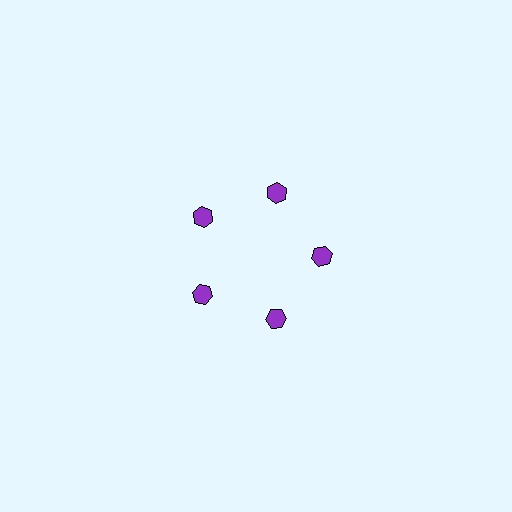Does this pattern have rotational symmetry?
Yes, this pattern has 5-fold rotational symmetry. It looks the same after rotating 72 degrees around the center.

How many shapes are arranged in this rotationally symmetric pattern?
There are 5 shapes, arranged in 5 groups of 1.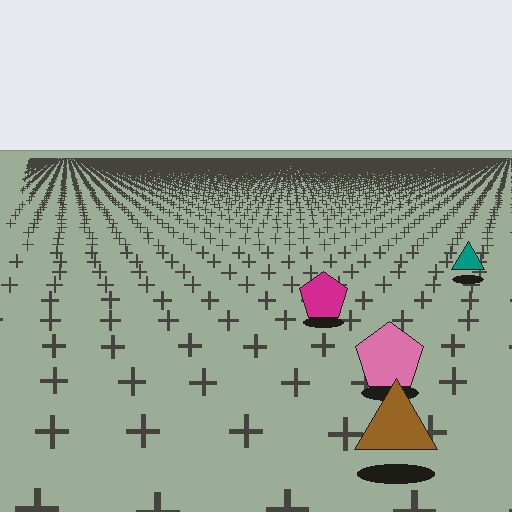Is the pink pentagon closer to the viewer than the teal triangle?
Yes. The pink pentagon is closer — you can tell from the texture gradient: the ground texture is coarser near it.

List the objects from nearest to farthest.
From nearest to farthest: the brown triangle, the pink pentagon, the magenta pentagon, the teal triangle.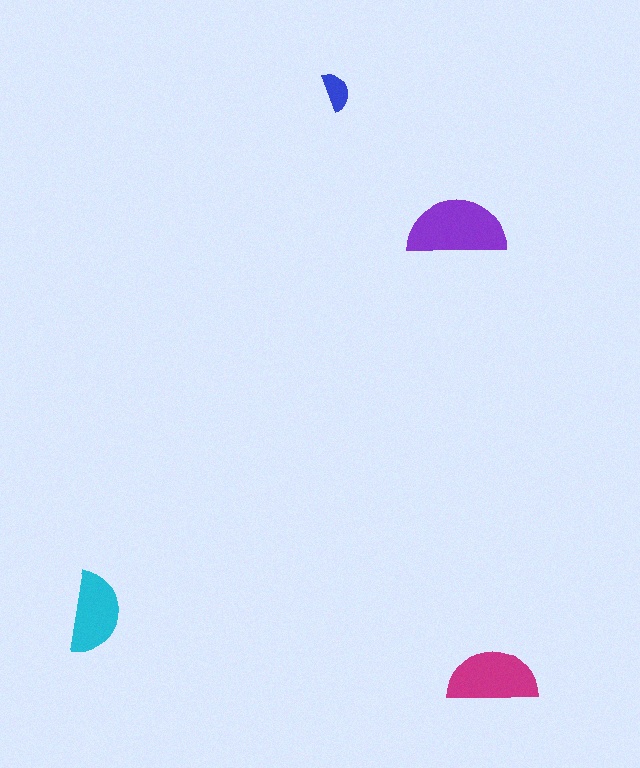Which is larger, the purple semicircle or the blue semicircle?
The purple one.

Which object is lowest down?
The magenta semicircle is bottommost.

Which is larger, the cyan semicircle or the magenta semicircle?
The magenta one.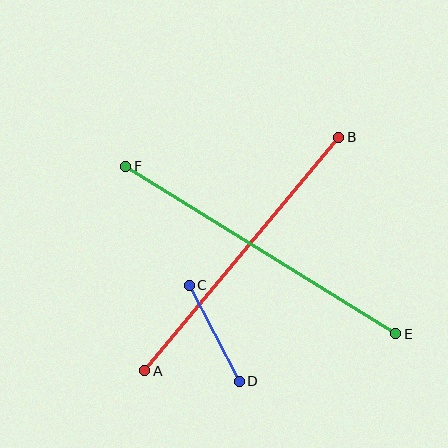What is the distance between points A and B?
The distance is approximately 304 pixels.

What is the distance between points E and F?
The distance is approximately 317 pixels.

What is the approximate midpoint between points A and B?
The midpoint is at approximately (242, 254) pixels.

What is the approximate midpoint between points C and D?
The midpoint is at approximately (214, 333) pixels.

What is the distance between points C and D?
The distance is approximately 109 pixels.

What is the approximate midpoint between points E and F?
The midpoint is at approximately (261, 250) pixels.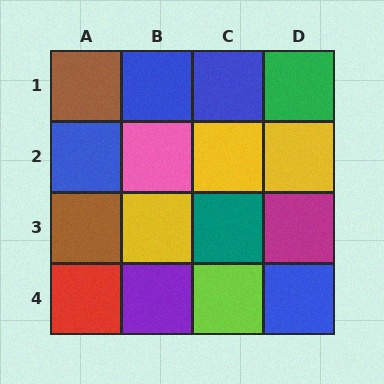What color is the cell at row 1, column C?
Blue.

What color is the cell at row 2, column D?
Yellow.